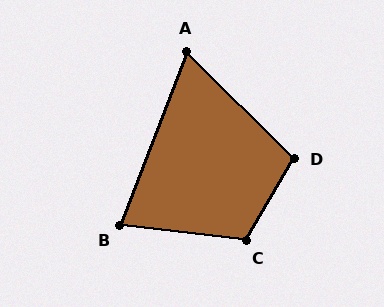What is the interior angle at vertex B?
Approximately 76 degrees (acute).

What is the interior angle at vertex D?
Approximately 104 degrees (obtuse).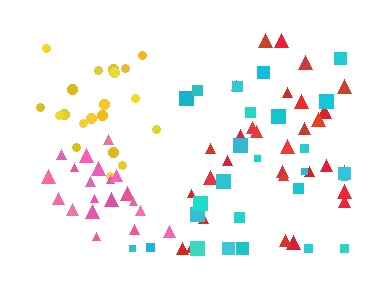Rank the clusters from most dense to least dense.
pink, yellow, red, cyan.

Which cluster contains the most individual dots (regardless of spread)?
Red (30).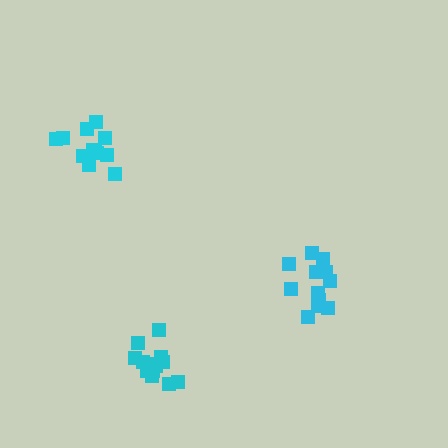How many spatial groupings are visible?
There are 3 spatial groupings.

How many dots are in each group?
Group 1: 13 dots, Group 2: 14 dots, Group 3: 12 dots (39 total).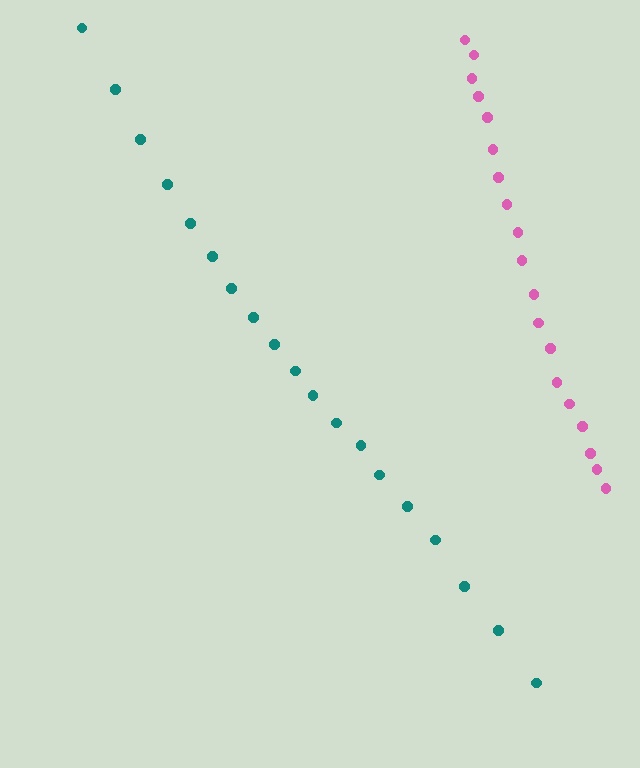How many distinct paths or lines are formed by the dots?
There are 2 distinct paths.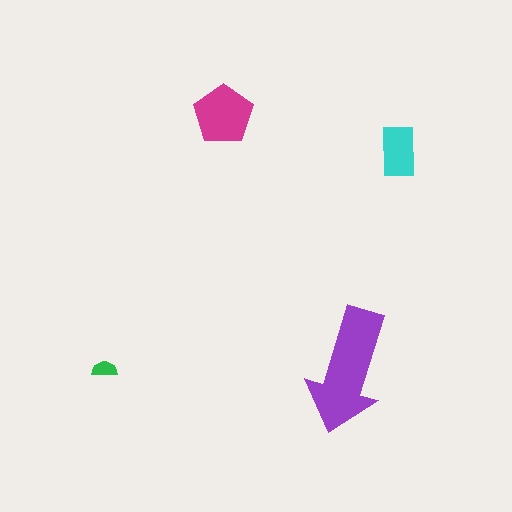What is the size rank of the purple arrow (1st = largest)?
1st.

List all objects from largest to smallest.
The purple arrow, the magenta pentagon, the cyan rectangle, the green semicircle.